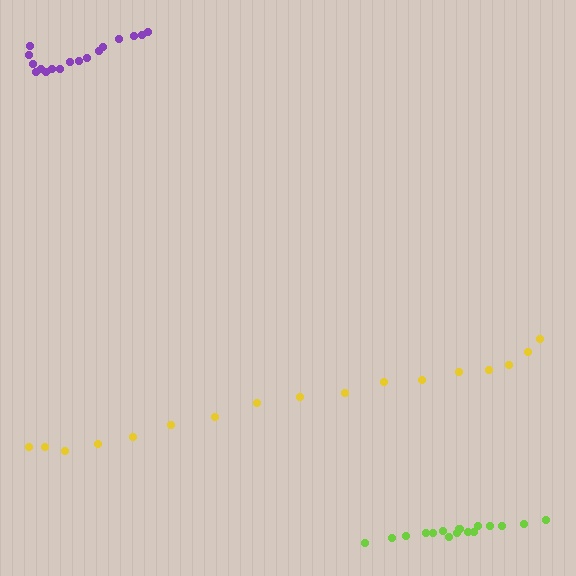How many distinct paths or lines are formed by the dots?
There are 3 distinct paths.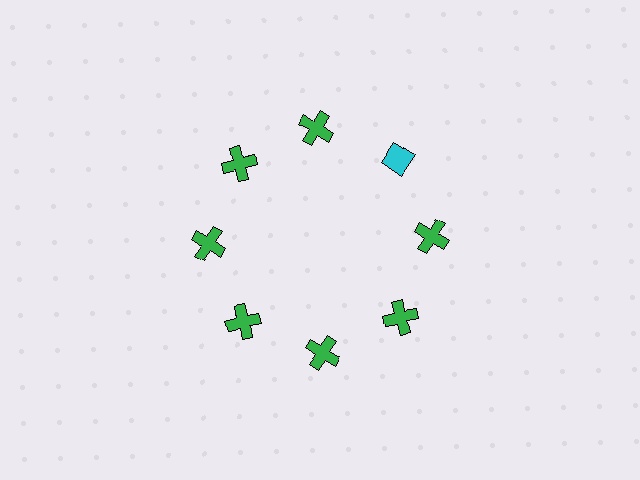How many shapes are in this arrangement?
There are 8 shapes arranged in a ring pattern.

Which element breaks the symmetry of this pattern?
The cyan diamond at roughly the 2 o'clock position breaks the symmetry. All other shapes are green crosses.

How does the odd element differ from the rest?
It differs in both color (cyan instead of green) and shape (diamond instead of cross).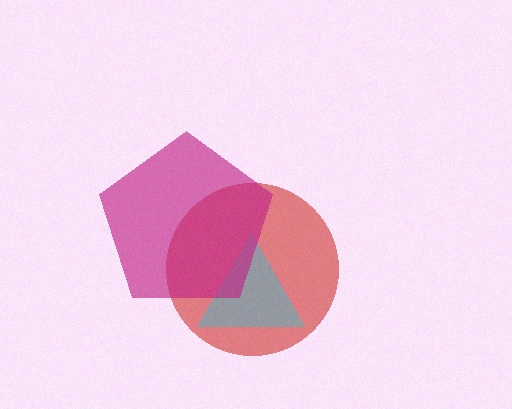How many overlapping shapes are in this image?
There are 3 overlapping shapes in the image.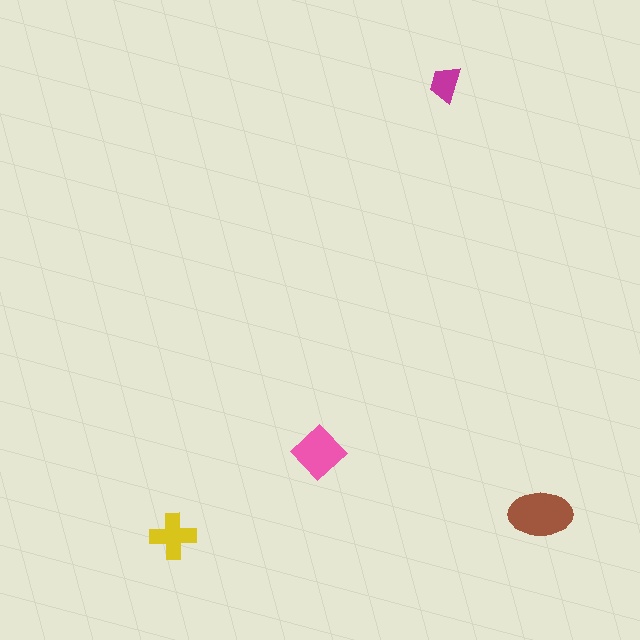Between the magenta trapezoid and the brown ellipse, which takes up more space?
The brown ellipse.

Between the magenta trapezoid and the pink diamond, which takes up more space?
The pink diamond.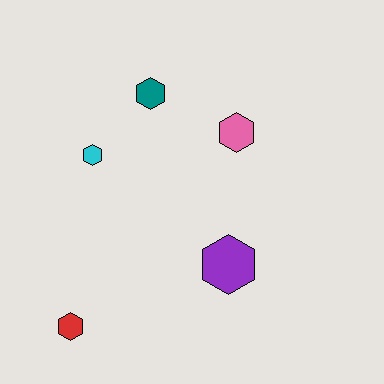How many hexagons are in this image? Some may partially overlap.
There are 5 hexagons.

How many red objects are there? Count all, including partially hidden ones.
There is 1 red object.